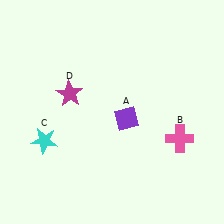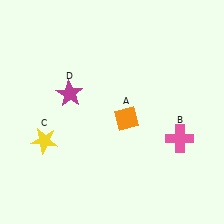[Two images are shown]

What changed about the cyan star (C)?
In Image 1, C is cyan. In Image 2, it changed to yellow.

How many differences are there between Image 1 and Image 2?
There are 2 differences between the two images.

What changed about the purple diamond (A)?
In Image 1, A is purple. In Image 2, it changed to orange.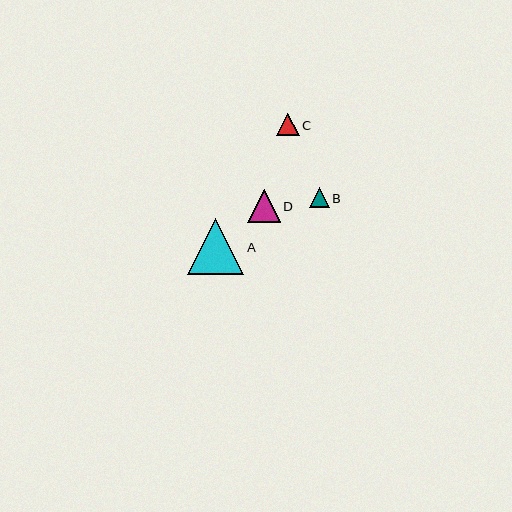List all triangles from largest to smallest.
From largest to smallest: A, D, C, B.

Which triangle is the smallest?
Triangle B is the smallest with a size of approximately 20 pixels.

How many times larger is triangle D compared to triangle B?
Triangle D is approximately 1.7 times the size of triangle B.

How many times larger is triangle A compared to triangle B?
Triangle A is approximately 2.9 times the size of triangle B.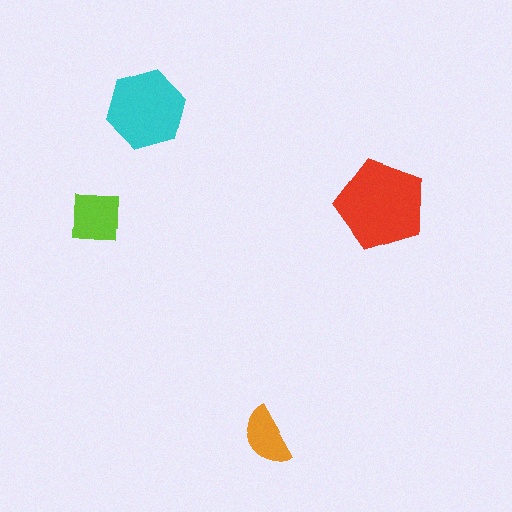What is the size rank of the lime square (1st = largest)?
3rd.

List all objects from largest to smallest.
The red pentagon, the cyan hexagon, the lime square, the orange semicircle.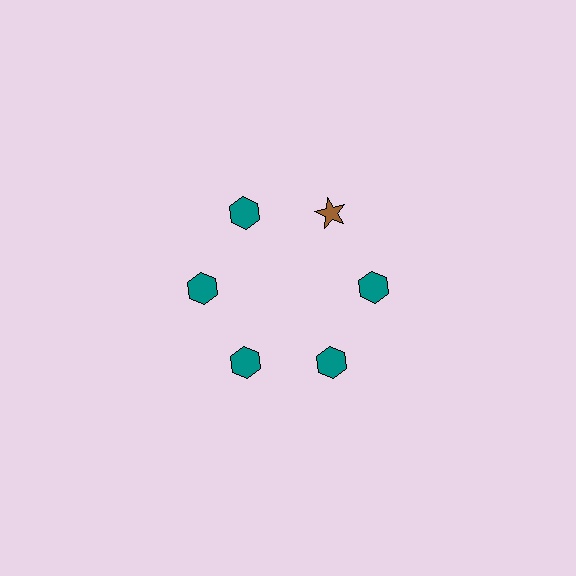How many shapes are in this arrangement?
There are 6 shapes arranged in a ring pattern.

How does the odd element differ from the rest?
It differs in both color (brown instead of teal) and shape (star instead of hexagon).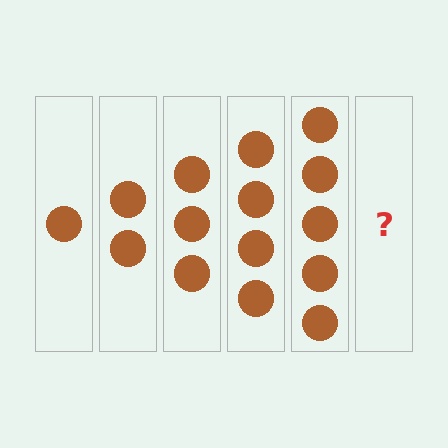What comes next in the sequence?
The next element should be 6 circles.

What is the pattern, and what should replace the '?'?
The pattern is that each step adds one more circle. The '?' should be 6 circles.